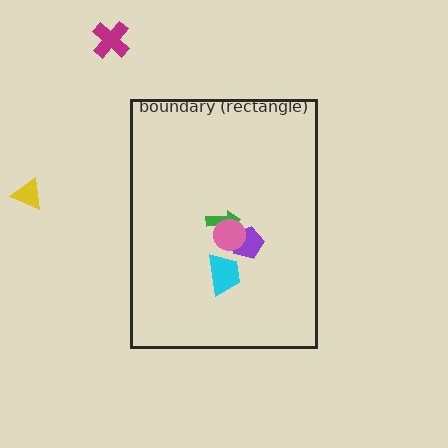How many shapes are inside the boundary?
4 inside, 2 outside.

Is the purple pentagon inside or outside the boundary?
Inside.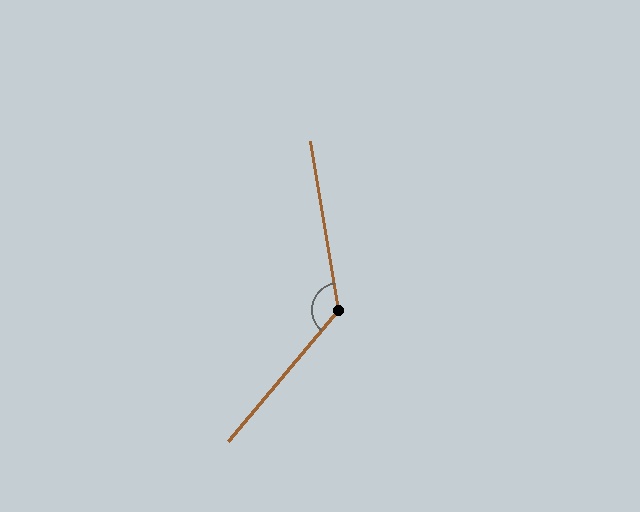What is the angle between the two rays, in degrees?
Approximately 130 degrees.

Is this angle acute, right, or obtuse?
It is obtuse.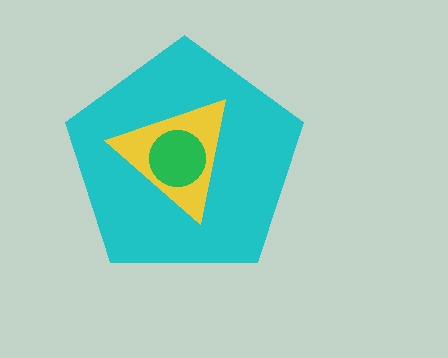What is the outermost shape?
The cyan pentagon.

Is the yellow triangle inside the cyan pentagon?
Yes.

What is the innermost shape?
The green circle.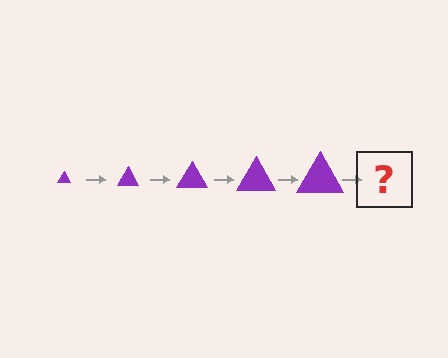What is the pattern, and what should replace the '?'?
The pattern is that the triangle gets progressively larger each step. The '?' should be a purple triangle, larger than the previous one.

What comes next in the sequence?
The next element should be a purple triangle, larger than the previous one.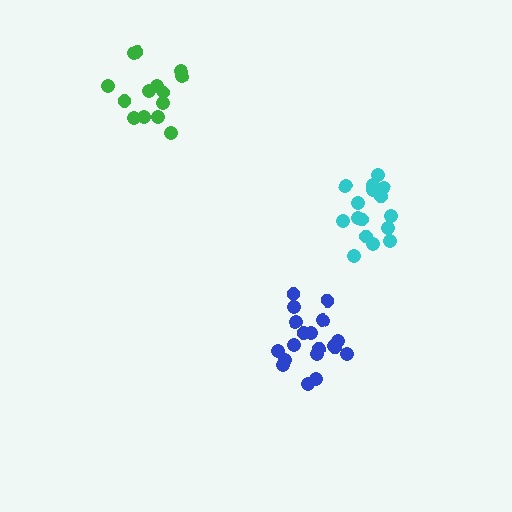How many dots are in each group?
Group 1: 19 dots, Group 2: 14 dots, Group 3: 16 dots (49 total).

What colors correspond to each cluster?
The clusters are colored: blue, green, cyan.